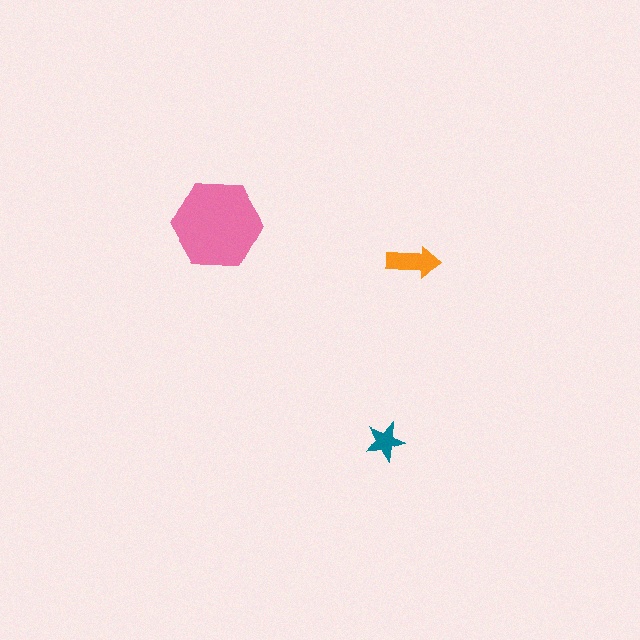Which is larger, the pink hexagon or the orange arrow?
The pink hexagon.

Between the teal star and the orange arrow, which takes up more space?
The orange arrow.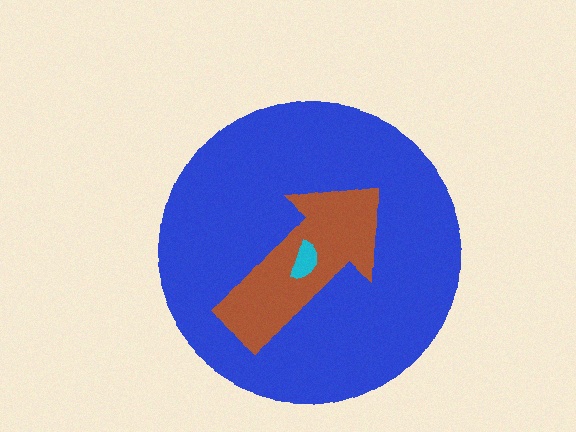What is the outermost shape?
The blue circle.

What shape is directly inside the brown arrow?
The cyan semicircle.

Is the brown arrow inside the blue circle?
Yes.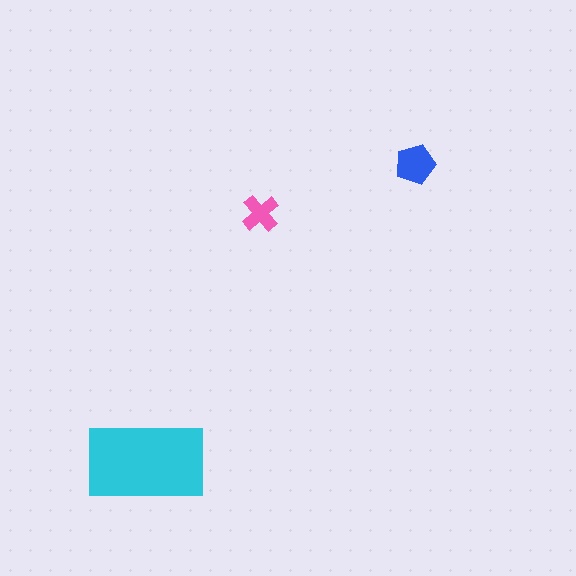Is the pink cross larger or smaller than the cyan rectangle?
Smaller.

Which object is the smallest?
The pink cross.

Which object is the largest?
The cyan rectangle.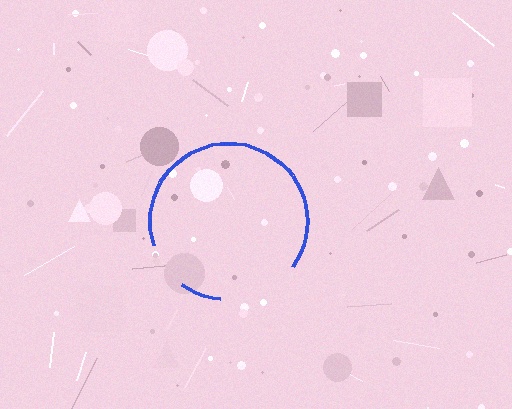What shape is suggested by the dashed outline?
The dashed outline suggests a circle.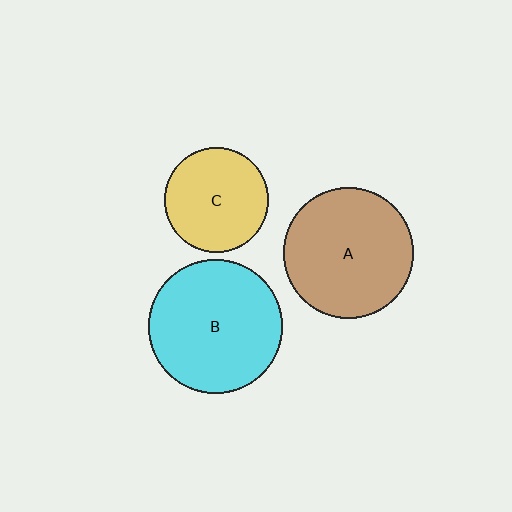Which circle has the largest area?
Circle B (cyan).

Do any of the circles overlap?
No, none of the circles overlap.